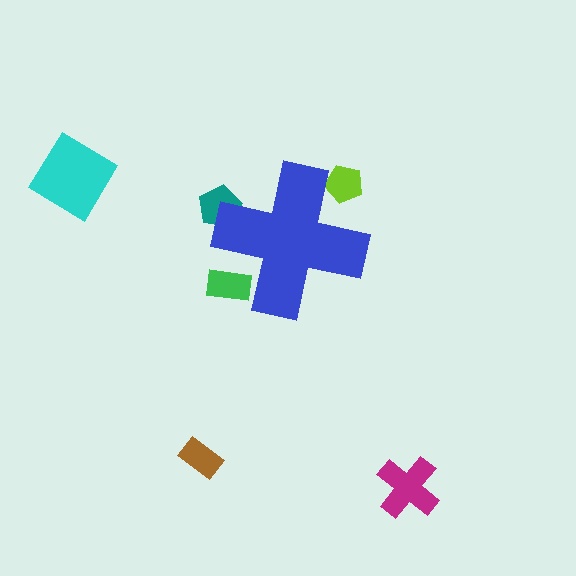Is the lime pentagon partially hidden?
Yes, the lime pentagon is partially hidden behind the blue cross.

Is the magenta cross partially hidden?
No, the magenta cross is fully visible.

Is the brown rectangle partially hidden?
No, the brown rectangle is fully visible.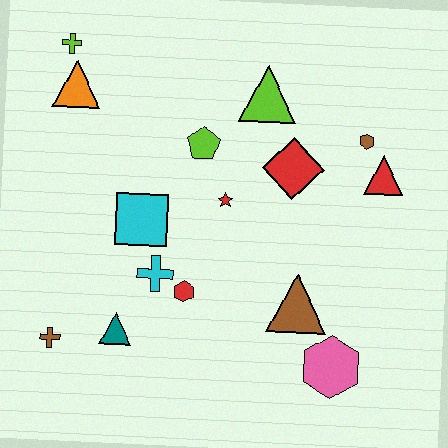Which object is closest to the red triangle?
The brown hexagon is closest to the red triangle.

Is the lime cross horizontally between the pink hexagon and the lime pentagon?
No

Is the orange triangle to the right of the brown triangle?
No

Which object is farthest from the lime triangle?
The brown cross is farthest from the lime triangle.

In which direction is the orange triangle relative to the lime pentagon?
The orange triangle is to the left of the lime pentagon.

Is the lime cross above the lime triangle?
Yes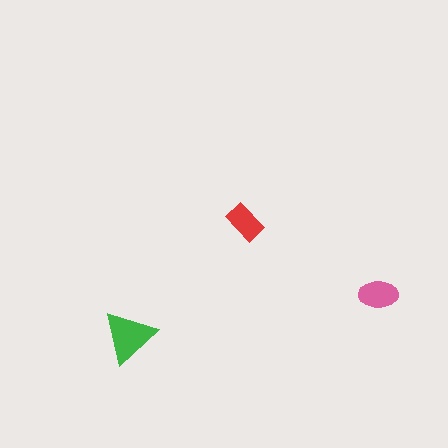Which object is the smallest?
The red rectangle.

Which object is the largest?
The green triangle.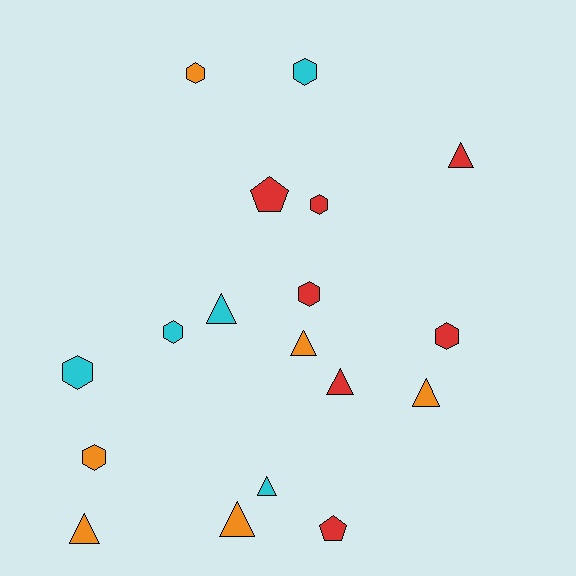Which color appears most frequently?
Red, with 7 objects.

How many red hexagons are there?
There are 3 red hexagons.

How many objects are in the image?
There are 18 objects.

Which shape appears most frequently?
Triangle, with 8 objects.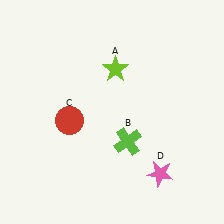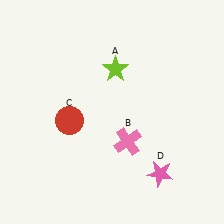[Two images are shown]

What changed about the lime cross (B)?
In Image 1, B is lime. In Image 2, it changed to pink.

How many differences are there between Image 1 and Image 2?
There is 1 difference between the two images.